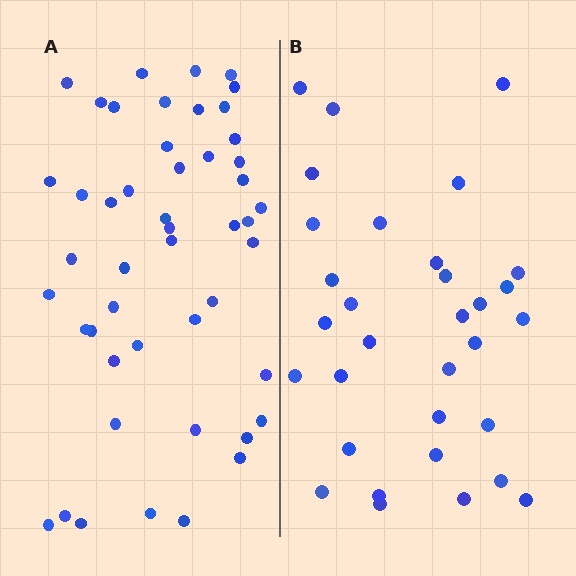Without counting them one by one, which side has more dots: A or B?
Region A (the left region) has more dots.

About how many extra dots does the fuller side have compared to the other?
Region A has approximately 15 more dots than region B.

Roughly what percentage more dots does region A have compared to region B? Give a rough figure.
About 50% more.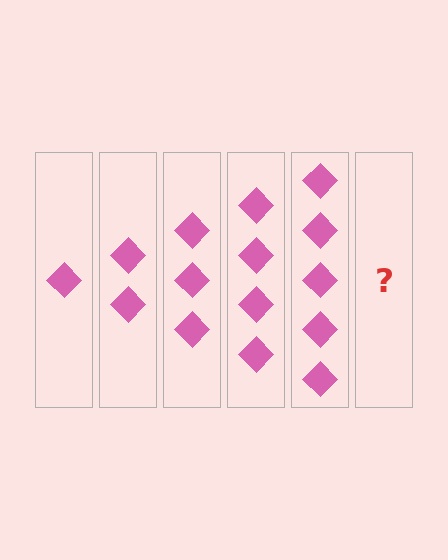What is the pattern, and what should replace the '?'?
The pattern is that each step adds one more diamond. The '?' should be 6 diamonds.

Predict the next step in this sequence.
The next step is 6 diamonds.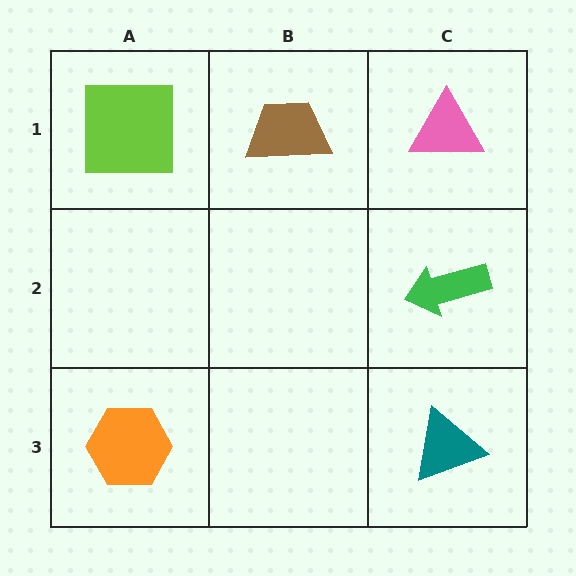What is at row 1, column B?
A brown trapezoid.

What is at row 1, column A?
A lime square.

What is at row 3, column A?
An orange hexagon.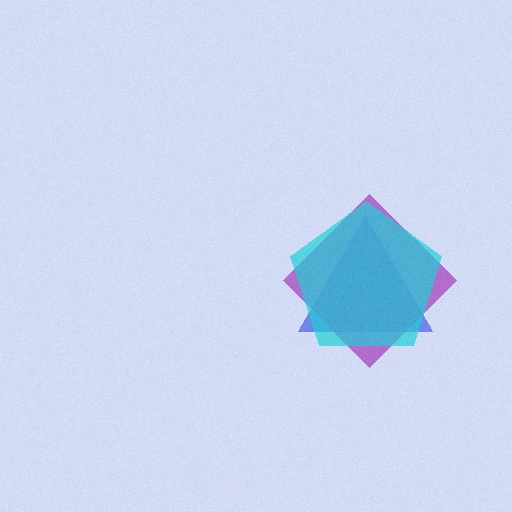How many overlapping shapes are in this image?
There are 3 overlapping shapes in the image.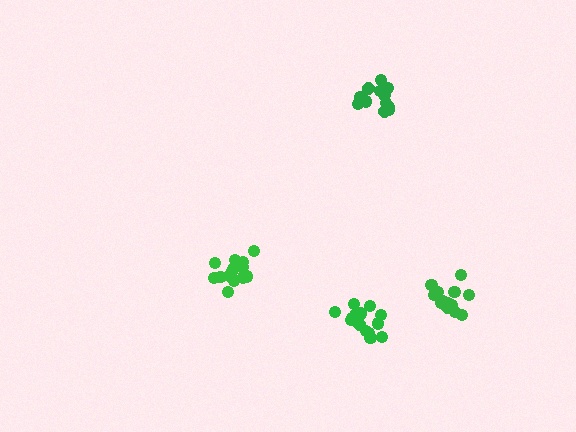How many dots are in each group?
Group 1: 15 dots, Group 2: 13 dots, Group 3: 18 dots, Group 4: 14 dots (60 total).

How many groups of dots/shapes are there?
There are 4 groups.